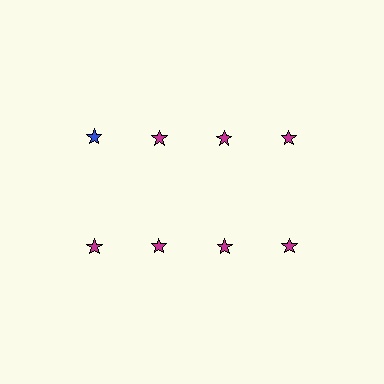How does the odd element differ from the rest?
It has a different color: blue instead of magenta.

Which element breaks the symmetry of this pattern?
The blue star in the top row, leftmost column breaks the symmetry. All other shapes are magenta stars.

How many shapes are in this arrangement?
There are 8 shapes arranged in a grid pattern.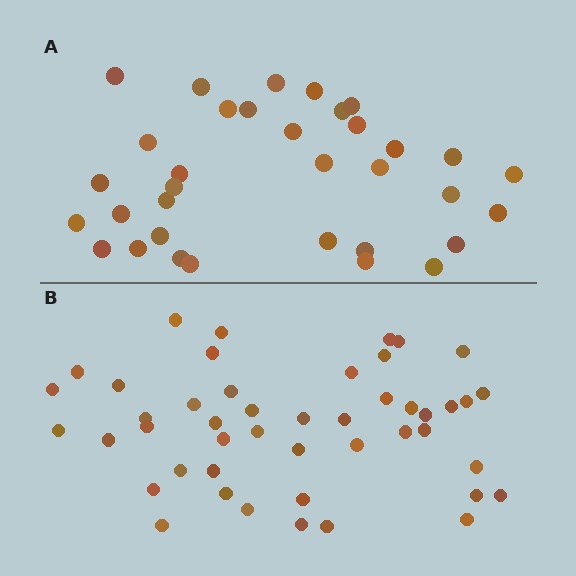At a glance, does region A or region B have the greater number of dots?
Region B (the bottom region) has more dots.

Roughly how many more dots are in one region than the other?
Region B has roughly 12 or so more dots than region A.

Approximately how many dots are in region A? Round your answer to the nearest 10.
About 30 dots. (The exact count is 34, which rounds to 30.)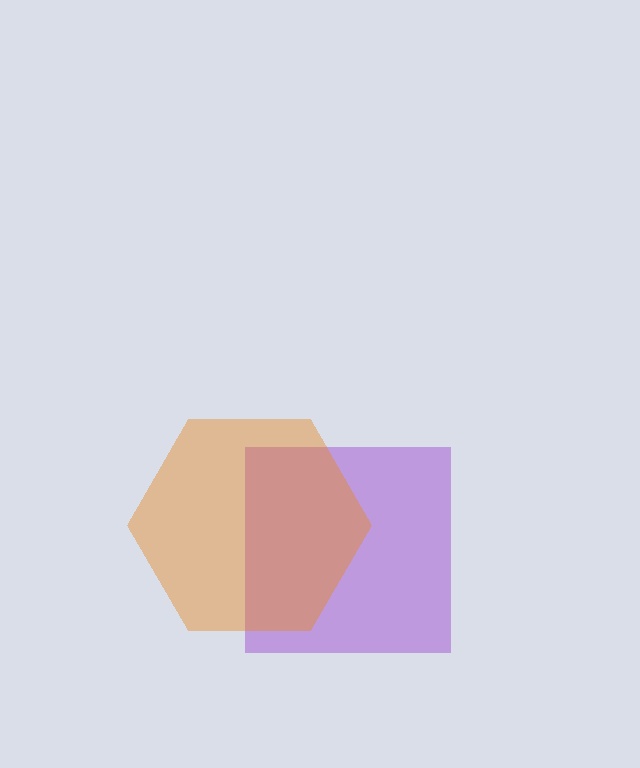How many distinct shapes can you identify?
There are 2 distinct shapes: a purple square, an orange hexagon.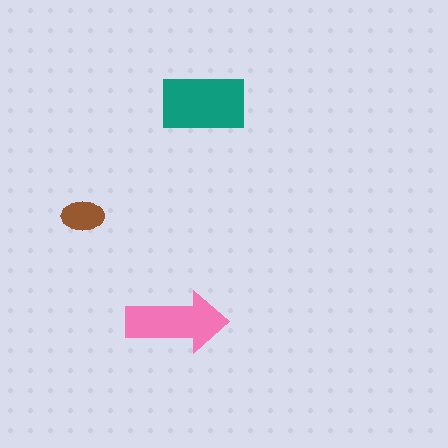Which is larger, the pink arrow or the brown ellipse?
The pink arrow.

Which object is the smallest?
The brown ellipse.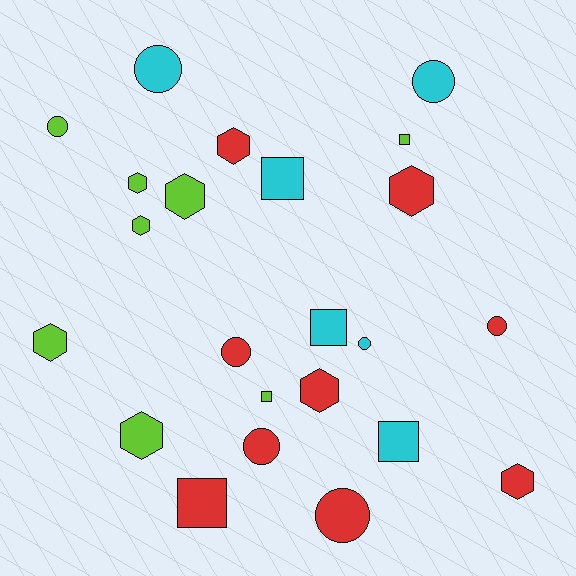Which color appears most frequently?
Red, with 9 objects.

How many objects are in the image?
There are 23 objects.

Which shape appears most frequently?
Hexagon, with 9 objects.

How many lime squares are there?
There are 2 lime squares.